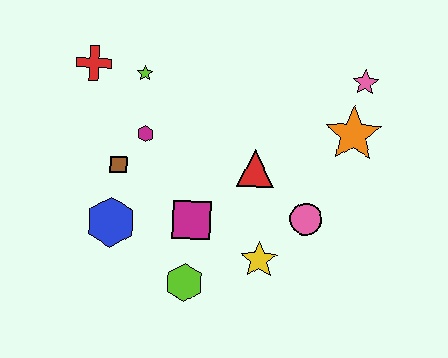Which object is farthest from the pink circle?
The red cross is farthest from the pink circle.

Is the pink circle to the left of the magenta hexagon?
No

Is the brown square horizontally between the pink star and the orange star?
No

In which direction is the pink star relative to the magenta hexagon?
The pink star is to the right of the magenta hexagon.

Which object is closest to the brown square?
The magenta hexagon is closest to the brown square.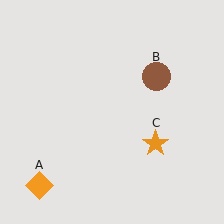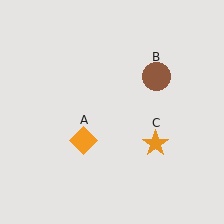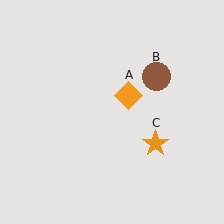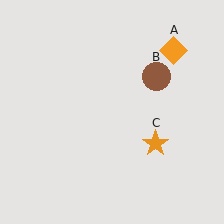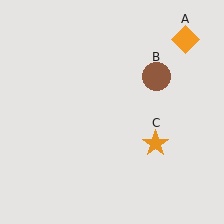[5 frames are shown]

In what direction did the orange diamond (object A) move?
The orange diamond (object A) moved up and to the right.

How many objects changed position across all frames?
1 object changed position: orange diamond (object A).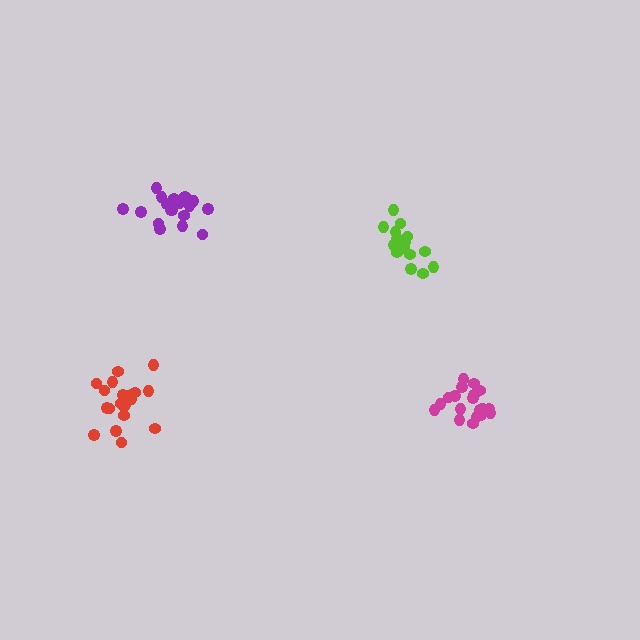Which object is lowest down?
The magenta cluster is bottommost.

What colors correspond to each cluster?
The clusters are colored: purple, magenta, lime, red.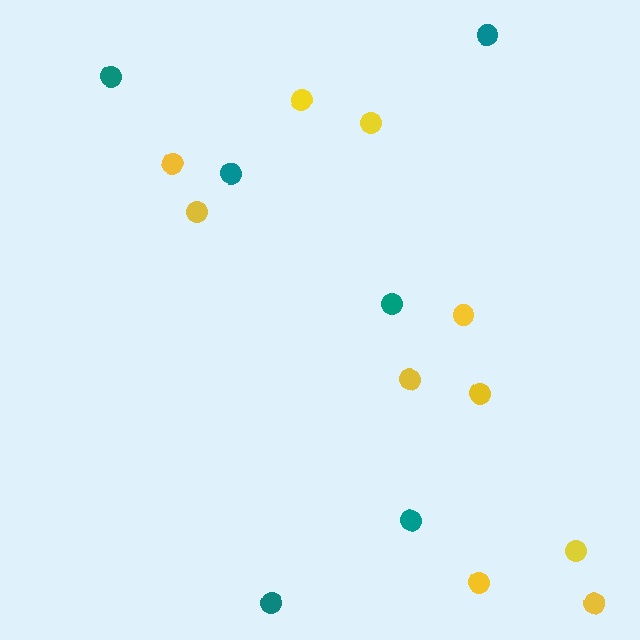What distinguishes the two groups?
There are 2 groups: one group of teal circles (6) and one group of yellow circles (10).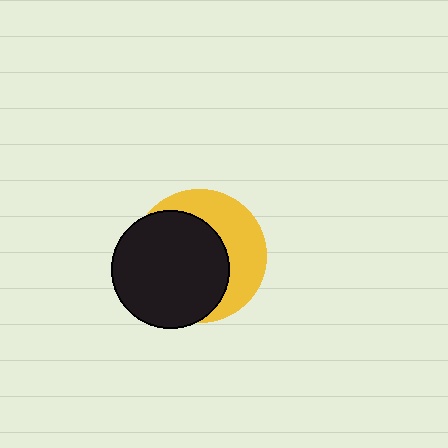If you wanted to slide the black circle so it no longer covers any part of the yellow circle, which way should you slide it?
Slide it toward the lower-left — that is the most direct way to separate the two shapes.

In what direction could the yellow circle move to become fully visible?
The yellow circle could move toward the upper-right. That would shift it out from behind the black circle entirely.